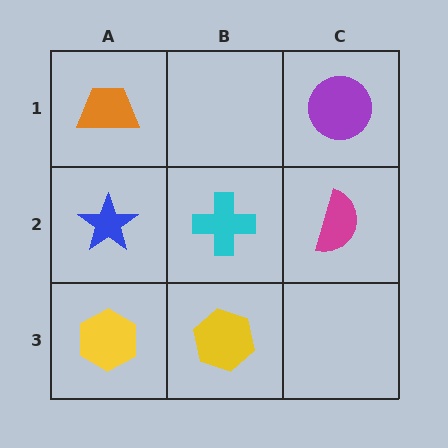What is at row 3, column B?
A yellow hexagon.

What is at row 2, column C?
A magenta semicircle.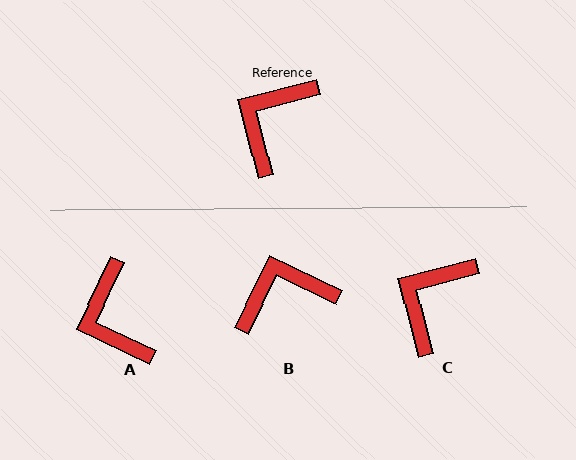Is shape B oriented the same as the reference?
No, it is off by about 40 degrees.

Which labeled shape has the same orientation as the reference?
C.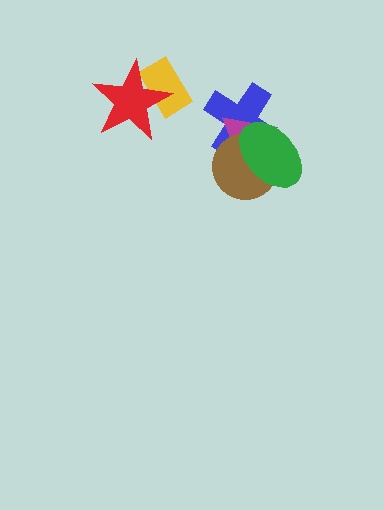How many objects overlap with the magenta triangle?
3 objects overlap with the magenta triangle.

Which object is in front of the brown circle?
The green ellipse is in front of the brown circle.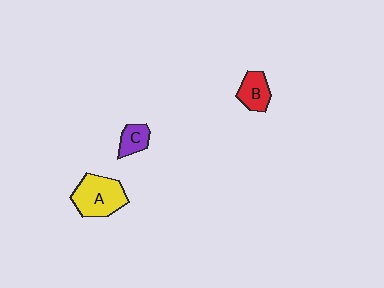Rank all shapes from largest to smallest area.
From largest to smallest: A (yellow), B (red), C (purple).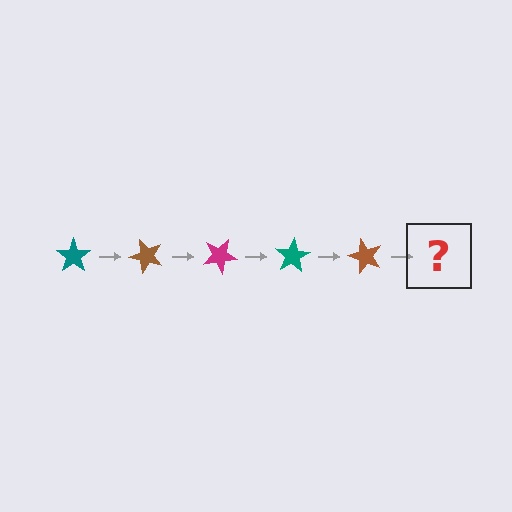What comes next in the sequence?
The next element should be a magenta star, rotated 250 degrees from the start.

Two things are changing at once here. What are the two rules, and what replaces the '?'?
The two rules are that it rotates 50 degrees each step and the color cycles through teal, brown, and magenta. The '?' should be a magenta star, rotated 250 degrees from the start.